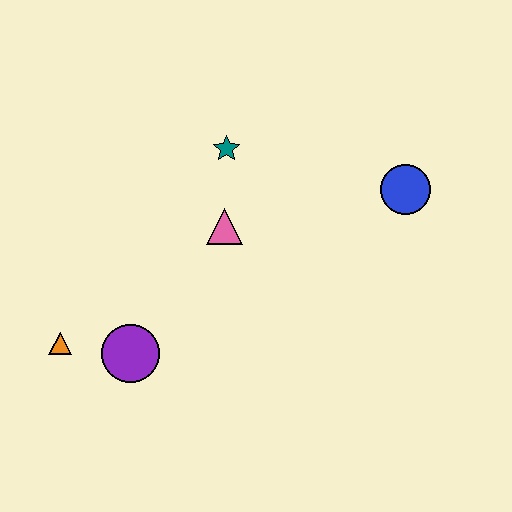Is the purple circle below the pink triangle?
Yes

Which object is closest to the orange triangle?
The purple circle is closest to the orange triangle.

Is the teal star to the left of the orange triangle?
No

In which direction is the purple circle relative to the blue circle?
The purple circle is to the left of the blue circle.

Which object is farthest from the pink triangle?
The orange triangle is farthest from the pink triangle.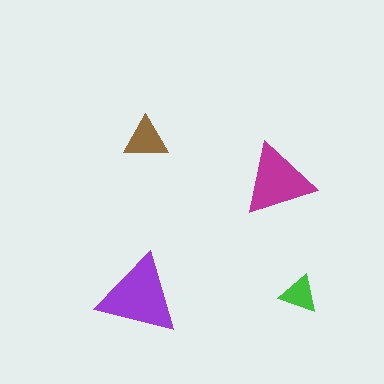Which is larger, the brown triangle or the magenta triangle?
The magenta one.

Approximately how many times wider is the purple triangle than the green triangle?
About 2 times wider.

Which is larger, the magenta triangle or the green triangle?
The magenta one.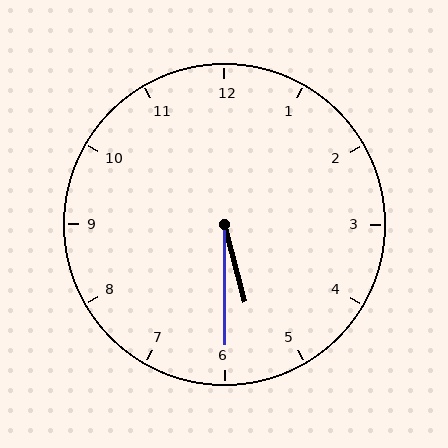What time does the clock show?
5:30.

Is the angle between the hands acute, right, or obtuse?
It is acute.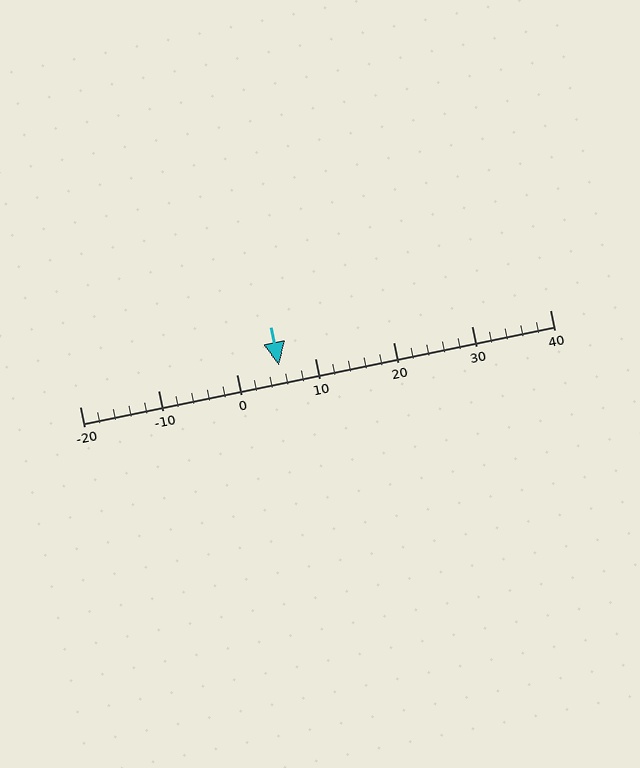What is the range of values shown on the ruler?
The ruler shows values from -20 to 40.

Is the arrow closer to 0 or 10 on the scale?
The arrow is closer to 10.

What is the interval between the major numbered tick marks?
The major tick marks are spaced 10 units apart.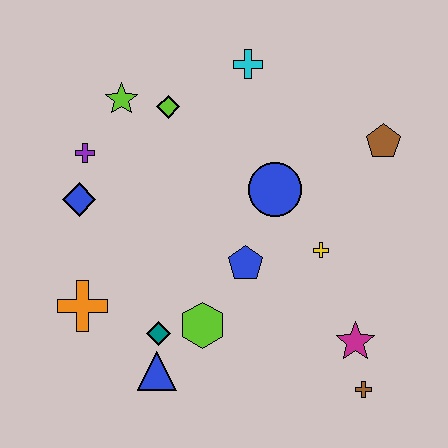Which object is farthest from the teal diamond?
The brown pentagon is farthest from the teal diamond.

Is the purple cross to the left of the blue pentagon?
Yes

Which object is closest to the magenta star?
The brown cross is closest to the magenta star.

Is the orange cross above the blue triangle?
Yes